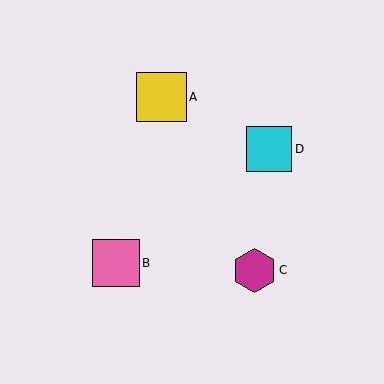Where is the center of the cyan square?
The center of the cyan square is at (269, 149).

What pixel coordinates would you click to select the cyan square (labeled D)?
Click at (269, 149) to select the cyan square D.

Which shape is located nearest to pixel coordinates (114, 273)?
The pink square (labeled B) at (116, 263) is nearest to that location.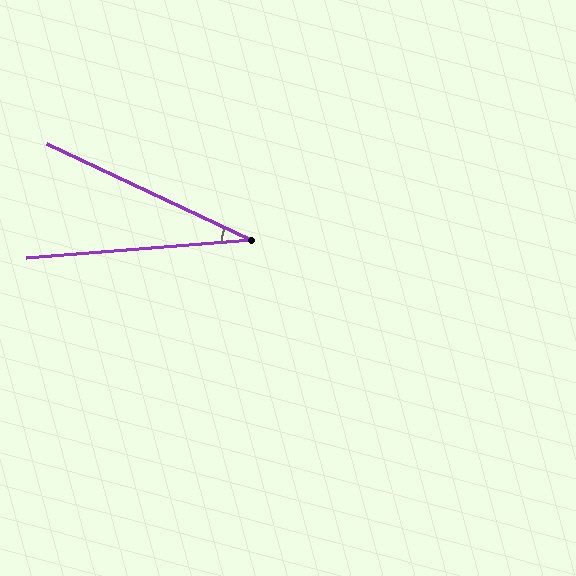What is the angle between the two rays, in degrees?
Approximately 30 degrees.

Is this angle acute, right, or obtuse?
It is acute.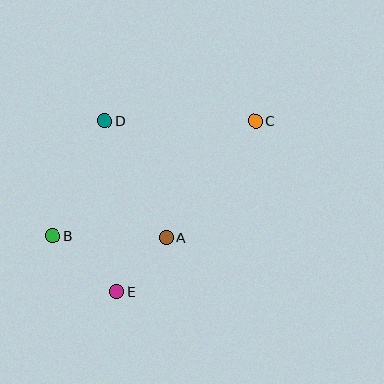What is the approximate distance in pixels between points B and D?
The distance between B and D is approximately 126 pixels.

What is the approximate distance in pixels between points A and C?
The distance between A and C is approximately 146 pixels.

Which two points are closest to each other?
Points A and E are closest to each other.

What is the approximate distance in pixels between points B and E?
The distance between B and E is approximately 85 pixels.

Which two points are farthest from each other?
Points B and C are farthest from each other.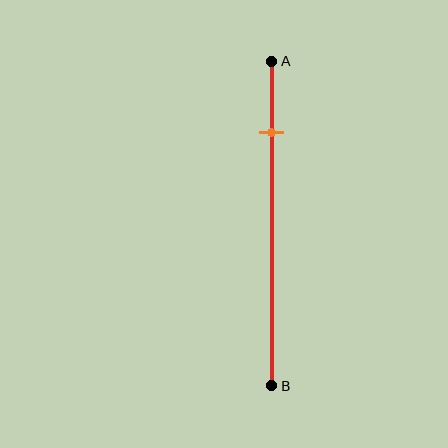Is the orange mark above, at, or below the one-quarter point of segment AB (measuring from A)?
The orange mark is approximately at the one-quarter point of segment AB.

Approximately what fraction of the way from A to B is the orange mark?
The orange mark is approximately 20% of the way from A to B.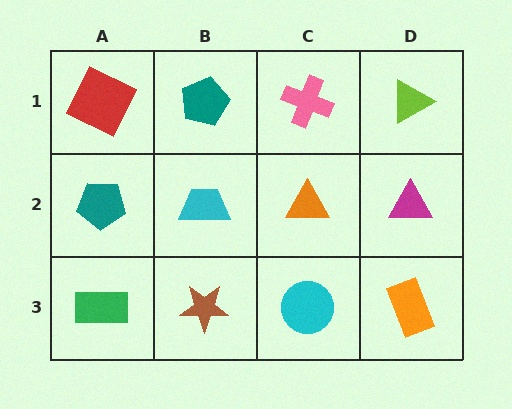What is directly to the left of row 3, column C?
A brown star.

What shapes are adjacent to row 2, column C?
A pink cross (row 1, column C), a cyan circle (row 3, column C), a cyan trapezoid (row 2, column B), a magenta triangle (row 2, column D).